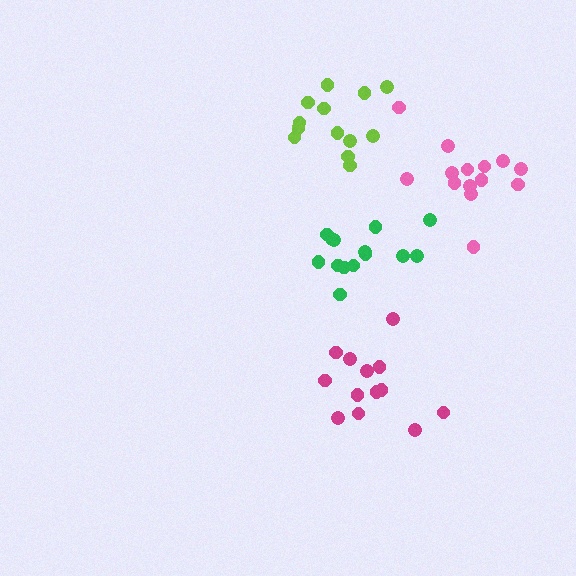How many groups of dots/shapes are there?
There are 4 groups.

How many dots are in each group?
Group 1: 13 dots, Group 2: 14 dots, Group 3: 13 dots, Group 4: 14 dots (54 total).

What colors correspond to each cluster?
The clusters are colored: magenta, pink, lime, green.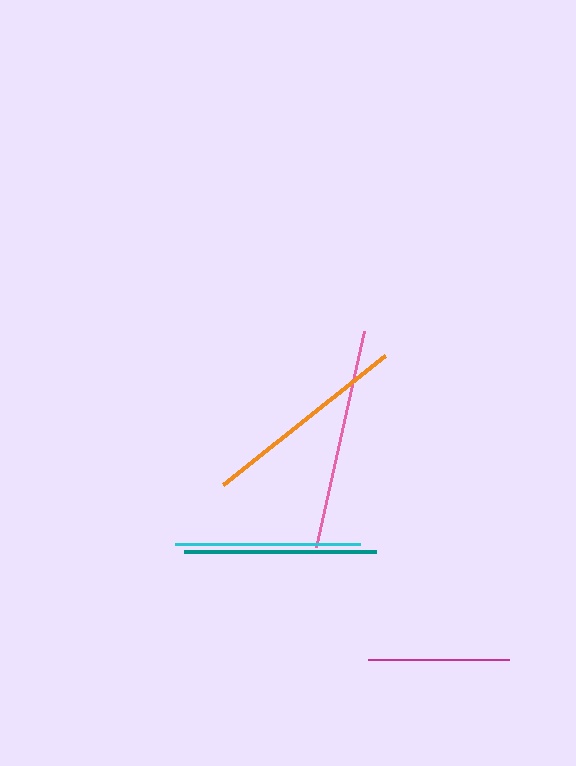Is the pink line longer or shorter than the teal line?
The pink line is longer than the teal line.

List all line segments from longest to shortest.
From longest to shortest: pink, orange, teal, cyan, magenta.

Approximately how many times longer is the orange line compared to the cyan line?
The orange line is approximately 1.1 times the length of the cyan line.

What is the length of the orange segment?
The orange segment is approximately 207 pixels long.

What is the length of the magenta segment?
The magenta segment is approximately 140 pixels long.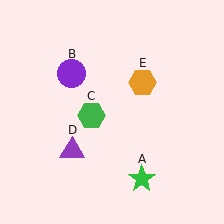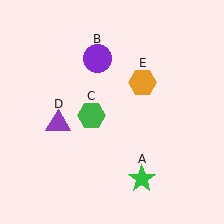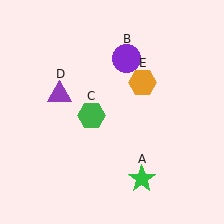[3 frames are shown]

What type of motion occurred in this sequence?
The purple circle (object B), purple triangle (object D) rotated clockwise around the center of the scene.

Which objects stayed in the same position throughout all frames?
Green star (object A) and green hexagon (object C) and orange hexagon (object E) remained stationary.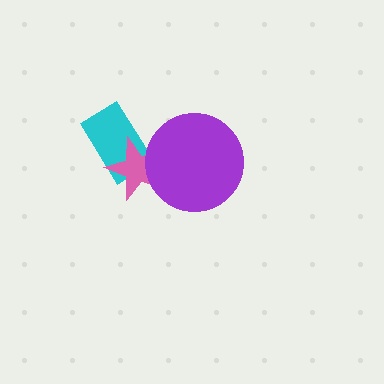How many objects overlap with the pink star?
2 objects overlap with the pink star.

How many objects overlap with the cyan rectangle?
1 object overlaps with the cyan rectangle.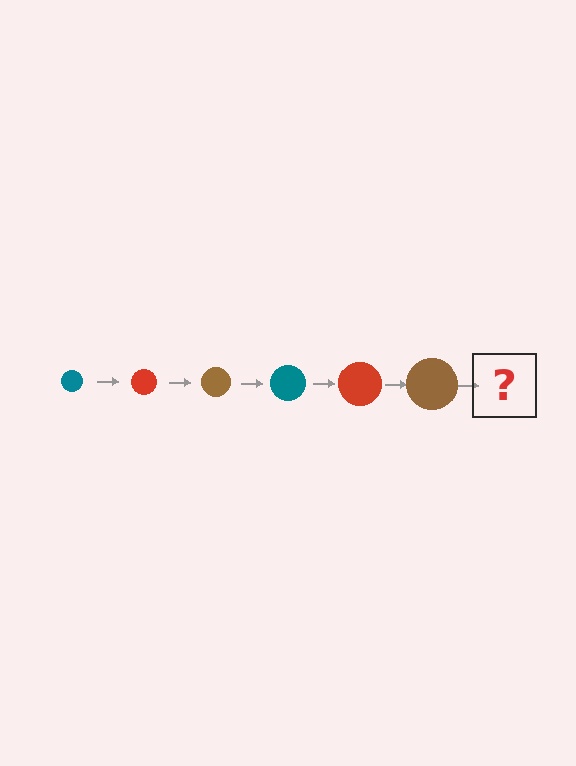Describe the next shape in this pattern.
It should be a teal circle, larger than the previous one.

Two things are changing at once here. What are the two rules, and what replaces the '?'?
The two rules are that the circle grows larger each step and the color cycles through teal, red, and brown. The '?' should be a teal circle, larger than the previous one.